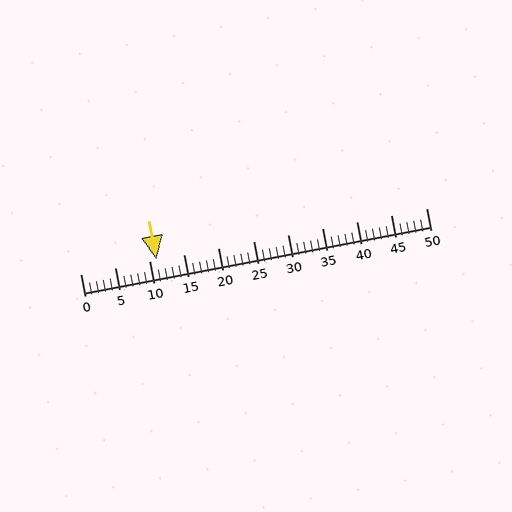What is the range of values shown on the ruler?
The ruler shows values from 0 to 50.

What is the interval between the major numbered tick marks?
The major tick marks are spaced 5 units apart.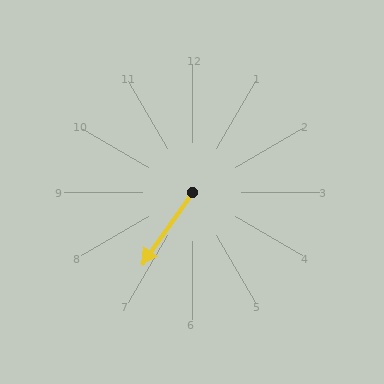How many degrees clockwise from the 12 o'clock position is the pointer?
Approximately 215 degrees.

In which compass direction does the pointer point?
Southwest.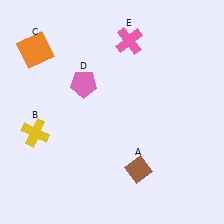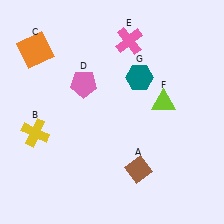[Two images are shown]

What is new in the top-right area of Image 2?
A teal hexagon (G) was added in the top-right area of Image 2.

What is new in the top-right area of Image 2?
A lime triangle (F) was added in the top-right area of Image 2.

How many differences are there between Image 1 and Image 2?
There are 2 differences between the two images.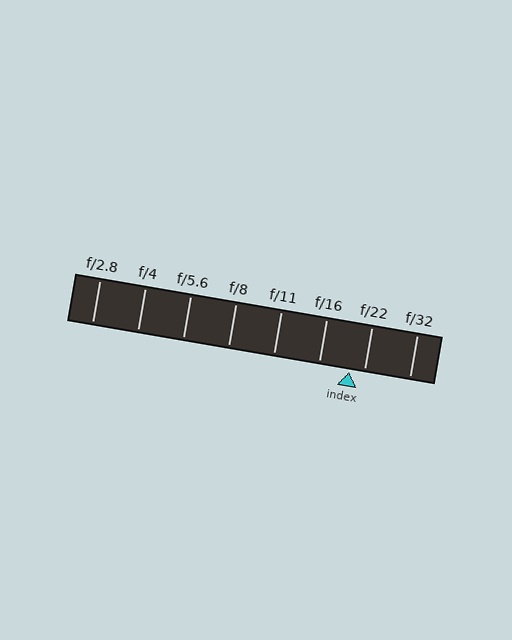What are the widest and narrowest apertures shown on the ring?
The widest aperture shown is f/2.8 and the narrowest is f/32.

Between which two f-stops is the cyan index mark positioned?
The index mark is between f/16 and f/22.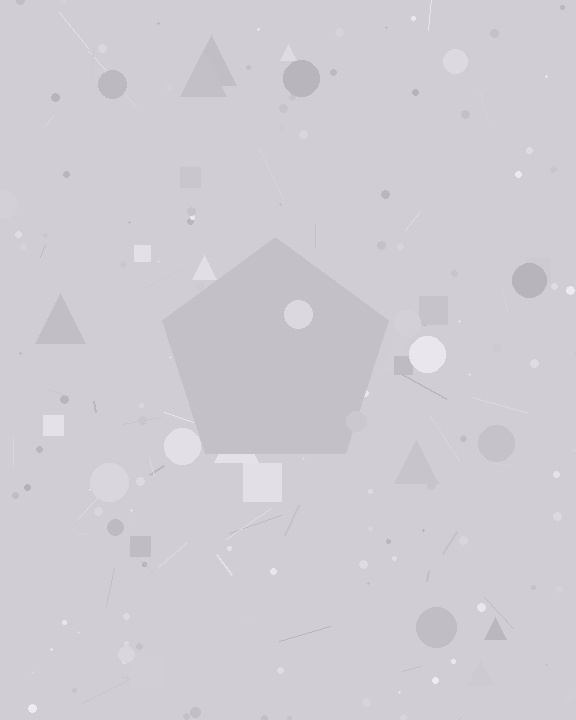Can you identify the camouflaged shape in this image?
The camouflaged shape is a pentagon.